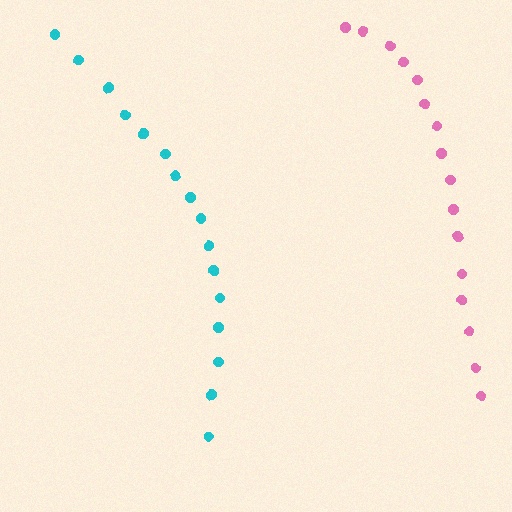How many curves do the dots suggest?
There are 2 distinct paths.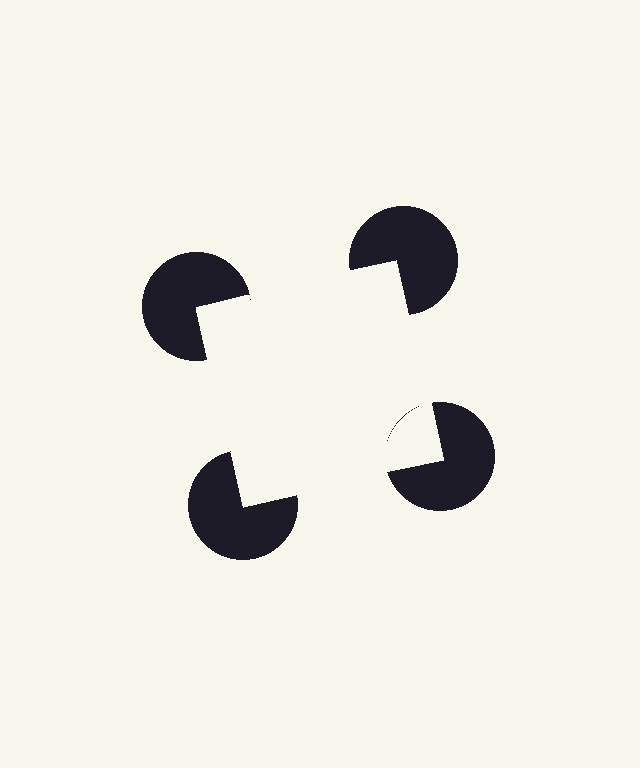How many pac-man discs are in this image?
There are 4 — one at each vertex of the illusory square.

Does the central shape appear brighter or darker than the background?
It typically appears slightly brighter than the background, even though no actual brightness change is drawn.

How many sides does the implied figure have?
4 sides.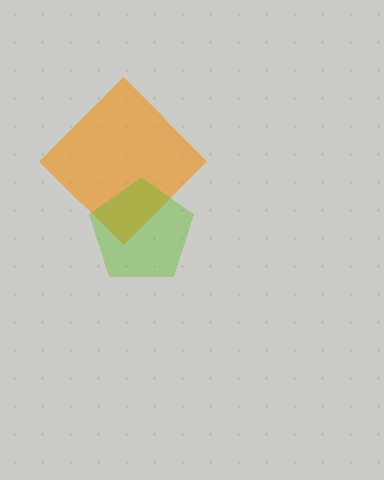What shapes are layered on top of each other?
The layered shapes are: an orange diamond, a lime pentagon.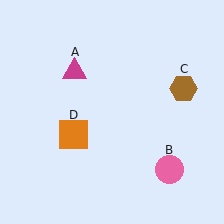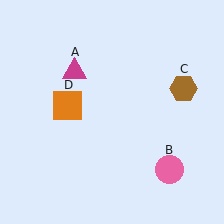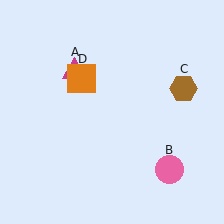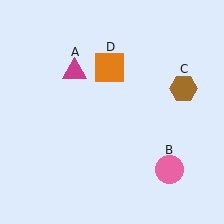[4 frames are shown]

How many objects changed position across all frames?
1 object changed position: orange square (object D).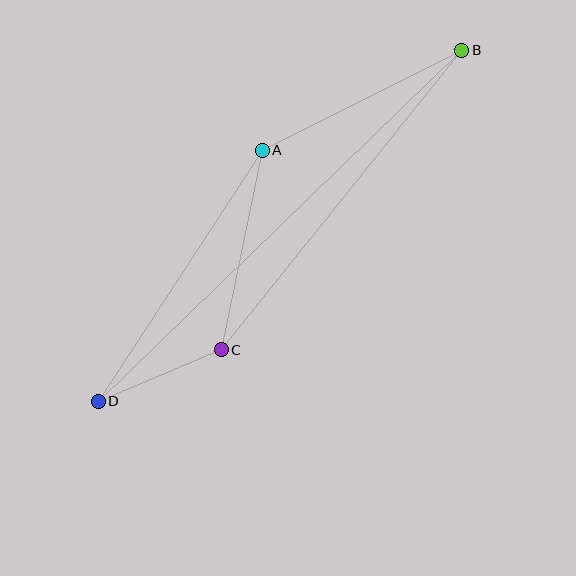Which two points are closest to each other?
Points C and D are closest to each other.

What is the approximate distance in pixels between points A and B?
The distance between A and B is approximately 223 pixels.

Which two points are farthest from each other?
Points B and D are farthest from each other.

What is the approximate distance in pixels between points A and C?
The distance between A and C is approximately 204 pixels.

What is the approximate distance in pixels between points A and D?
The distance between A and D is approximately 300 pixels.